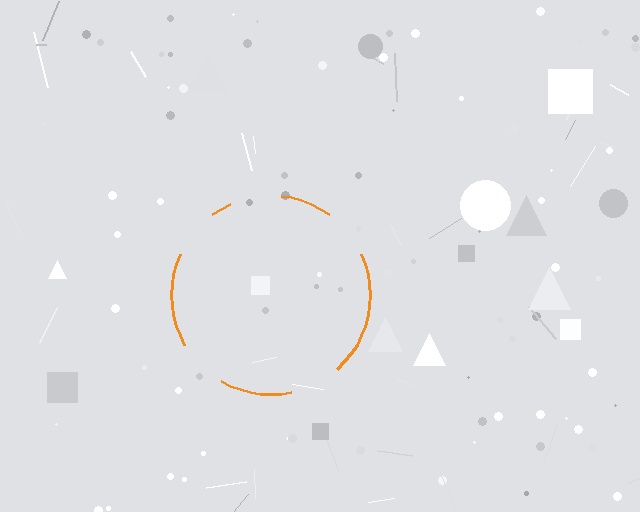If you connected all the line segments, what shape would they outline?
They would outline a circle.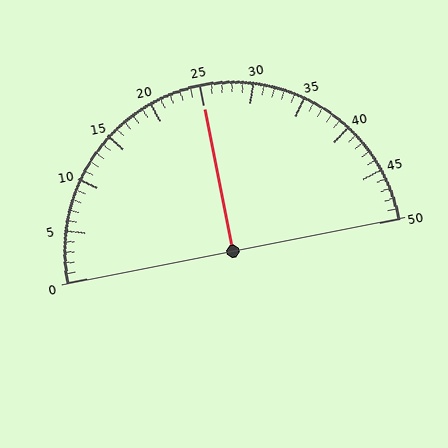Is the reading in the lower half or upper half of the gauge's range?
The reading is in the upper half of the range (0 to 50).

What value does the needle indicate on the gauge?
The needle indicates approximately 25.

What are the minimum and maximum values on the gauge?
The gauge ranges from 0 to 50.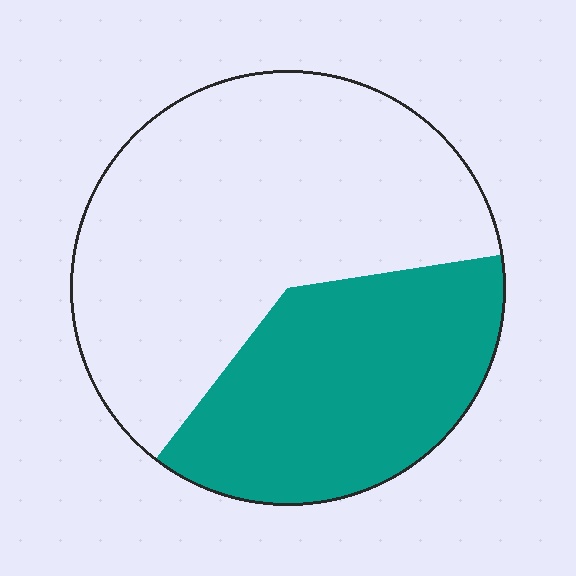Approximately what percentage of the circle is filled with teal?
Approximately 40%.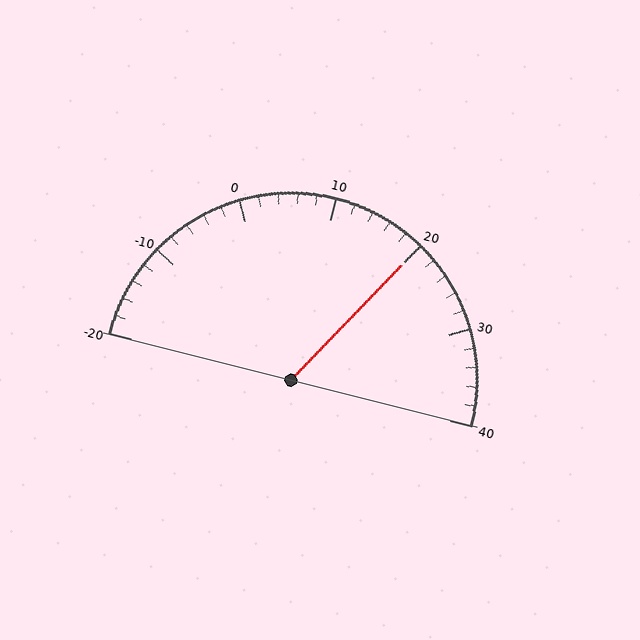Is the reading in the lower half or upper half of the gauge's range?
The reading is in the upper half of the range (-20 to 40).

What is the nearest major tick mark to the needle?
The nearest major tick mark is 20.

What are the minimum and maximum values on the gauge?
The gauge ranges from -20 to 40.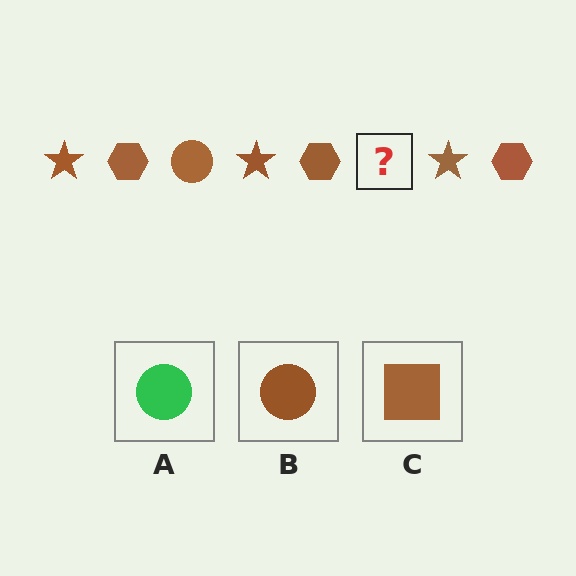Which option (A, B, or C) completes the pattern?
B.